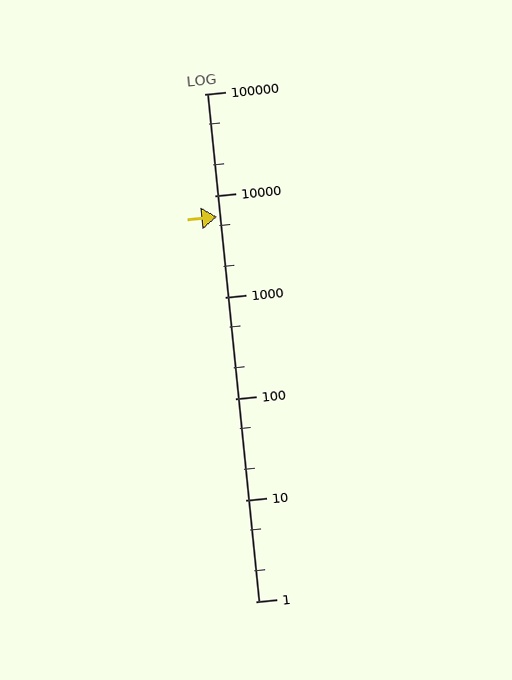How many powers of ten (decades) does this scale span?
The scale spans 5 decades, from 1 to 100000.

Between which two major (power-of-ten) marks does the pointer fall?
The pointer is between 1000 and 10000.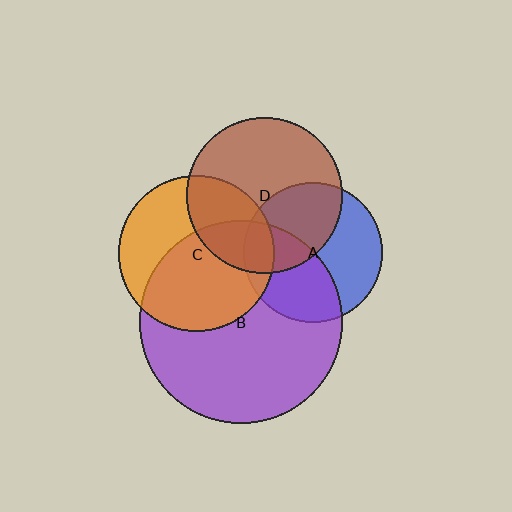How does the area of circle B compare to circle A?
Approximately 2.1 times.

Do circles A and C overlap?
Yes.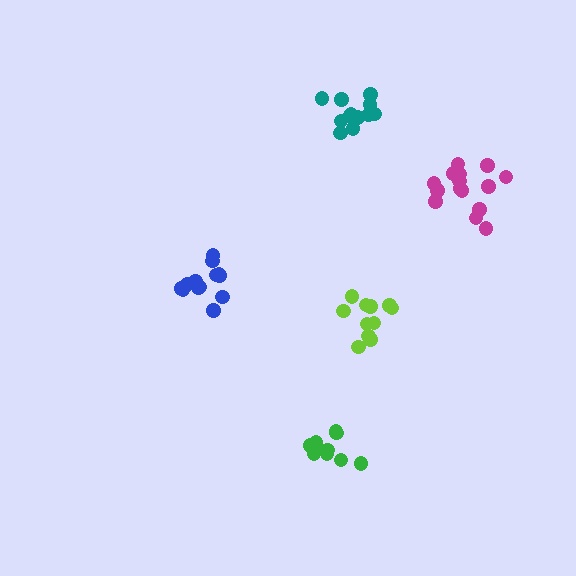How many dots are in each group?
Group 1: 9 dots, Group 2: 13 dots, Group 3: 13 dots, Group 4: 11 dots, Group 5: 15 dots (61 total).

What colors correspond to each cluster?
The clusters are colored: green, blue, teal, lime, magenta.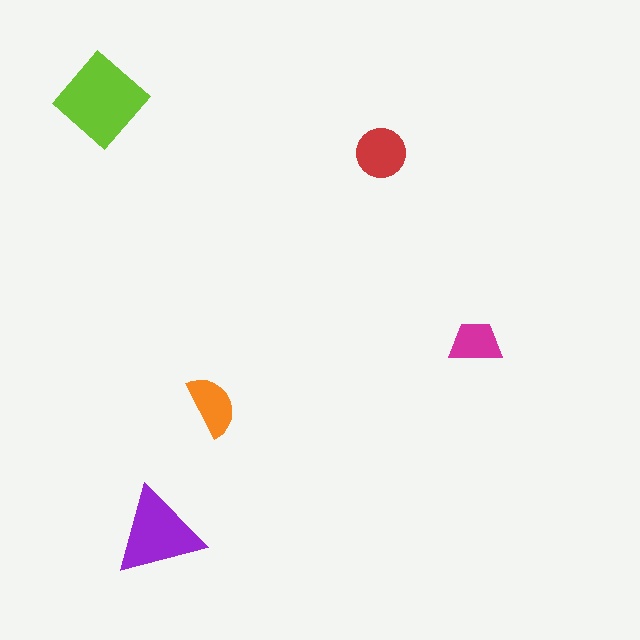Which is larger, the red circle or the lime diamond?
The lime diamond.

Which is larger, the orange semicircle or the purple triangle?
The purple triangle.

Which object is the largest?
The lime diamond.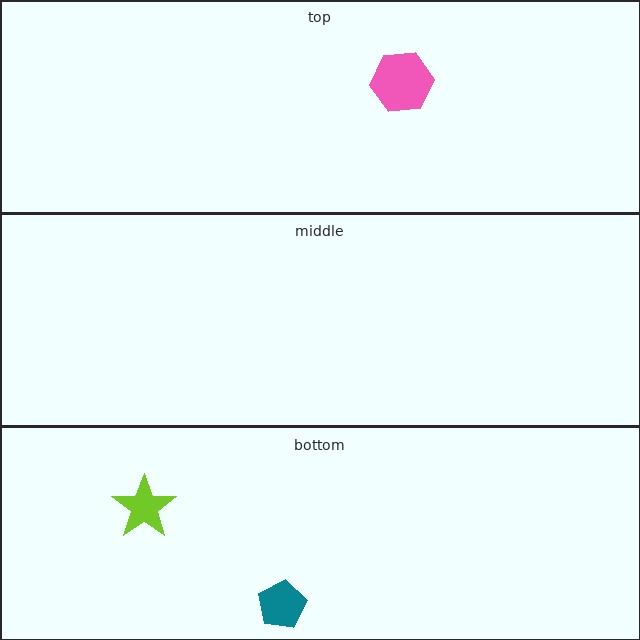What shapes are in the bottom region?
The lime star, the teal pentagon.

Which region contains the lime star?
The bottom region.